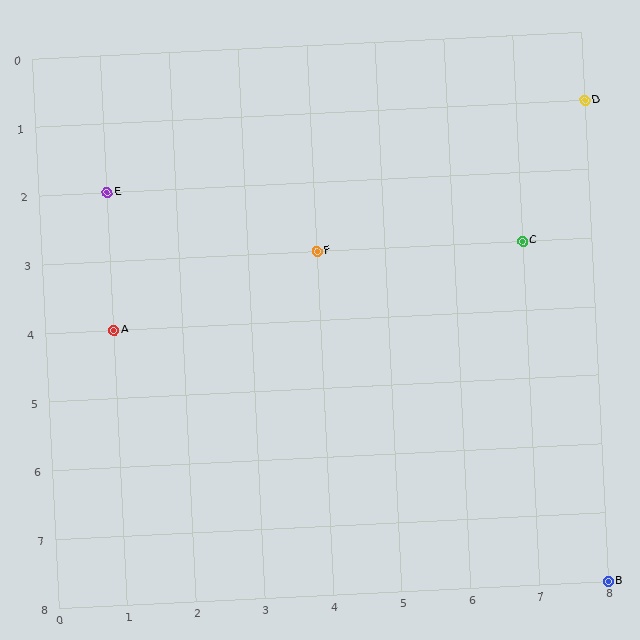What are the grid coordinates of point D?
Point D is at grid coordinates (8, 1).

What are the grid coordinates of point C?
Point C is at grid coordinates (7, 3).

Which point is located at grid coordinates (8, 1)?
Point D is at (8, 1).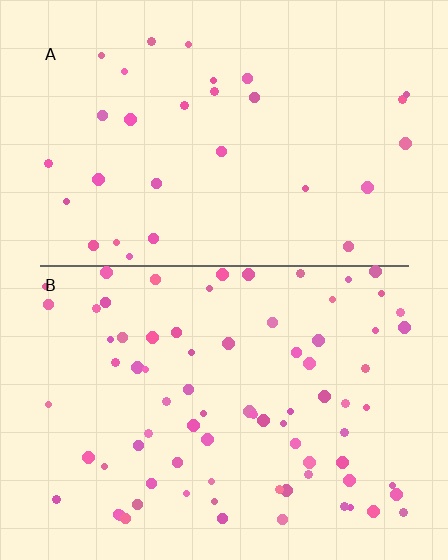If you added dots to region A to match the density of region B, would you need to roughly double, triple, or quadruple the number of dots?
Approximately triple.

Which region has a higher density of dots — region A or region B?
B (the bottom).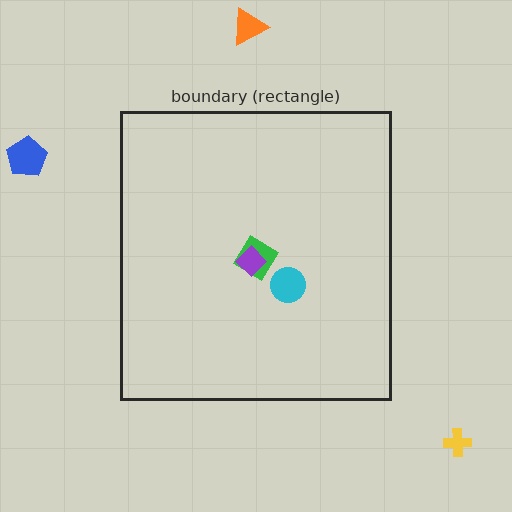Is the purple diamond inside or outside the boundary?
Inside.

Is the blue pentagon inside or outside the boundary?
Outside.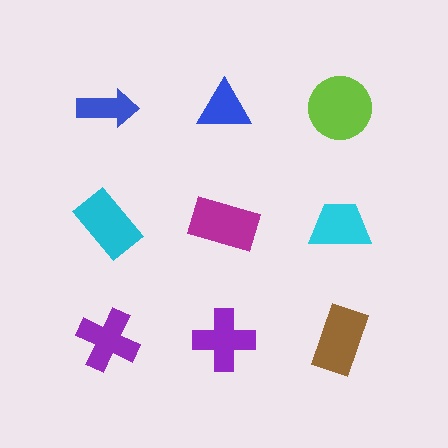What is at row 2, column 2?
A magenta rectangle.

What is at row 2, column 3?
A cyan trapezoid.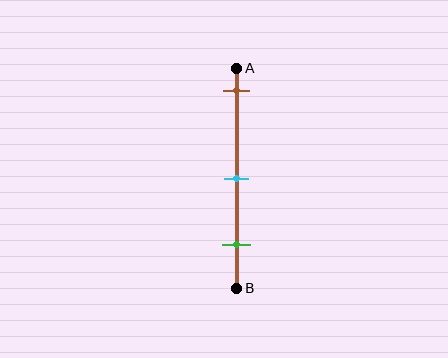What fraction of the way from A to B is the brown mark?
The brown mark is approximately 10% (0.1) of the way from A to B.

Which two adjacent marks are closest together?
The cyan and green marks are the closest adjacent pair.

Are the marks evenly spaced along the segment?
Yes, the marks are approximately evenly spaced.